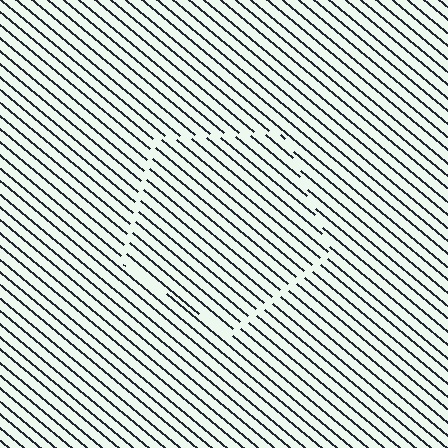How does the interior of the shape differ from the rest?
The interior of the shape contains the same grating, shifted by half a period — the contour is defined by the phase discontinuity where line-ends from the inner and outer gratings abut.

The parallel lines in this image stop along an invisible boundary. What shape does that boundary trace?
An illusory pentagon. The interior of the shape contains the same grating, shifted by half a period — the contour is defined by the phase discontinuity where line-ends from the inner and outer gratings abut.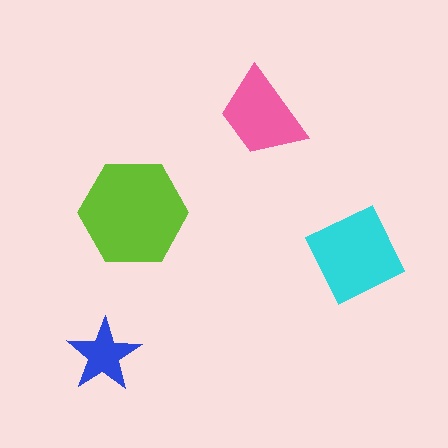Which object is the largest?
The lime hexagon.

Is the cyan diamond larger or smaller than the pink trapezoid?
Larger.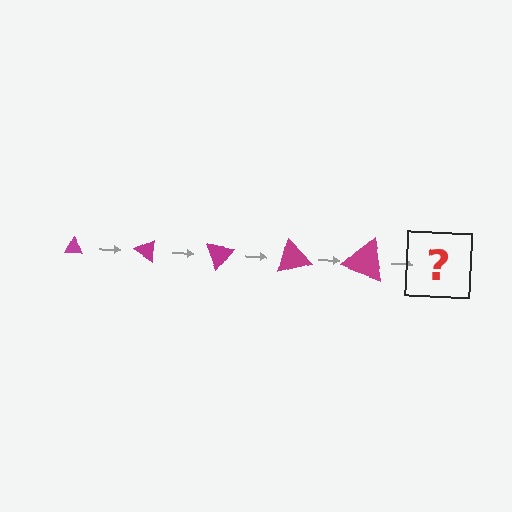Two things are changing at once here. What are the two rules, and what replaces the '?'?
The two rules are that the triangle grows larger each step and it rotates 35 degrees each step. The '?' should be a triangle, larger than the previous one and rotated 175 degrees from the start.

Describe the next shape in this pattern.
It should be a triangle, larger than the previous one and rotated 175 degrees from the start.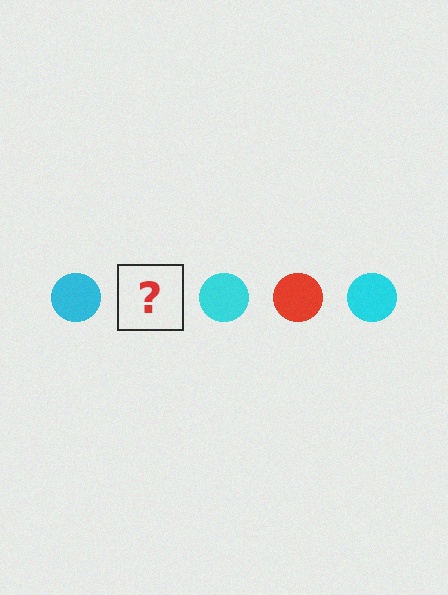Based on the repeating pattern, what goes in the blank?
The blank should be a red circle.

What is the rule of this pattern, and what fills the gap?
The rule is that the pattern cycles through cyan, red circles. The gap should be filled with a red circle.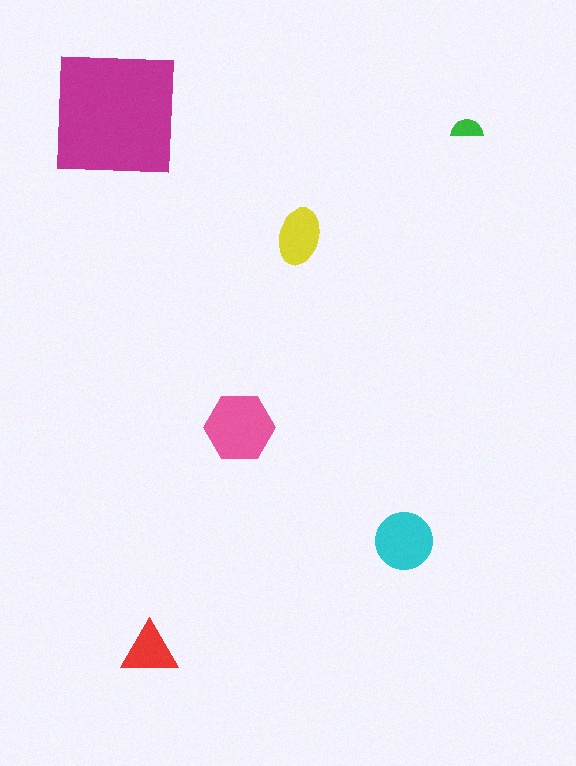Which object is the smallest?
The green semicircle.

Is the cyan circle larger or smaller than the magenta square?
Smaller.